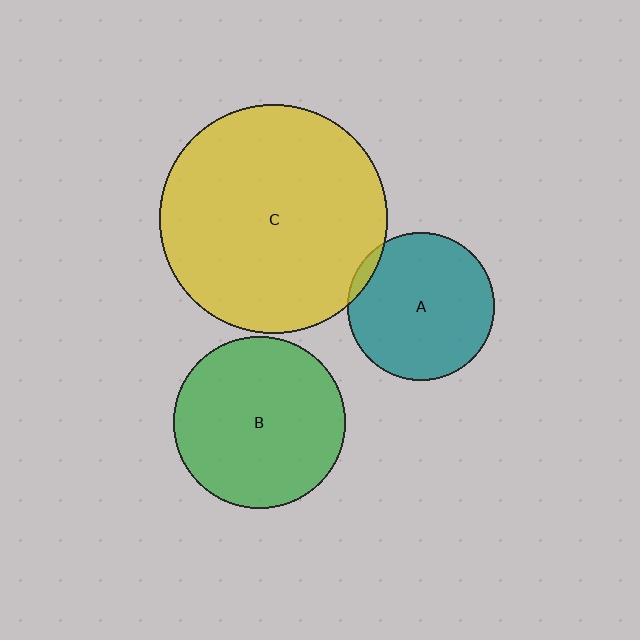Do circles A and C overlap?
Yes.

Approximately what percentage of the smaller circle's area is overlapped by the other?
Approximately 5%.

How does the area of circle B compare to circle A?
Approximately 1.4 times.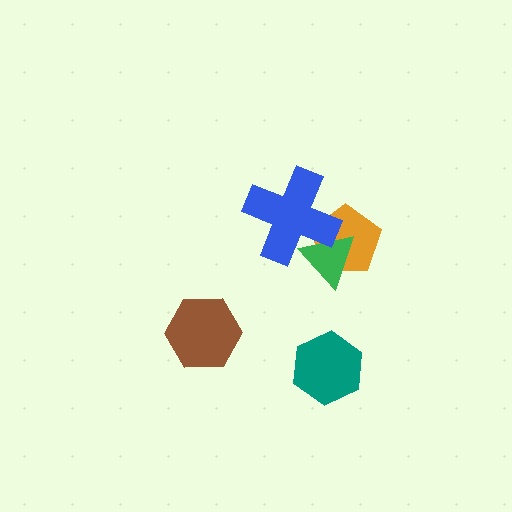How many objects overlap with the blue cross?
2 objects overlap with the blue cross.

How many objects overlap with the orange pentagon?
2 objects overlap with the orange pentagon.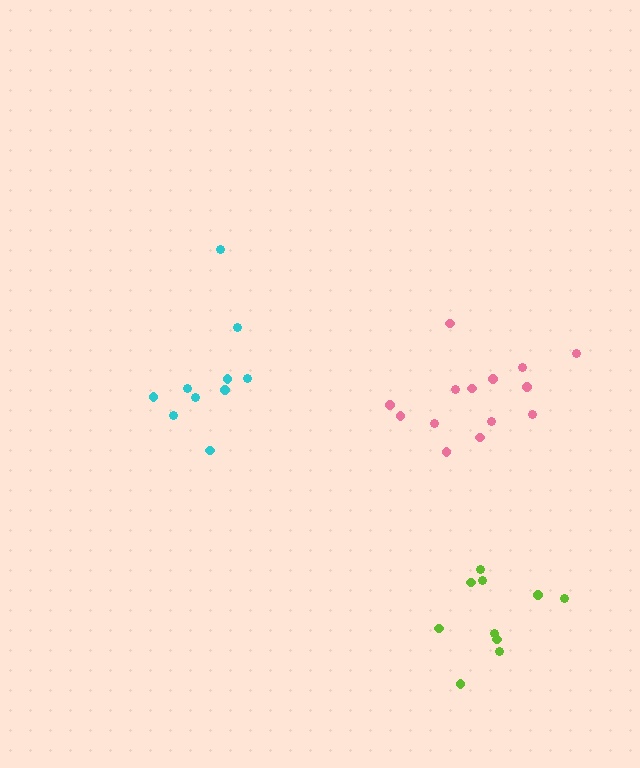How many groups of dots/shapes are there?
There are 3 groups.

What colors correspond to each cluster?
The clusters are colored: pink, cyan, lime.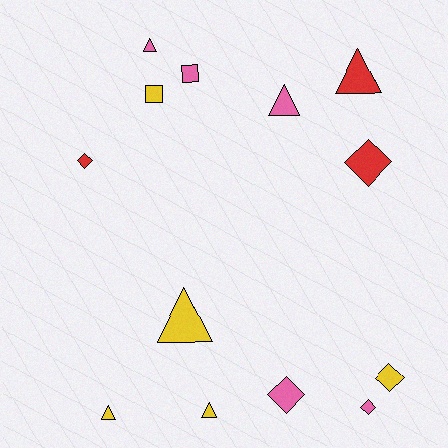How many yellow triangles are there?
There are 3 yellow triangles.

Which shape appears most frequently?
Triangle, with 6 objects.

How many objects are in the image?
There are 13 objects.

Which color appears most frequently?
Yellow, with 5 objects.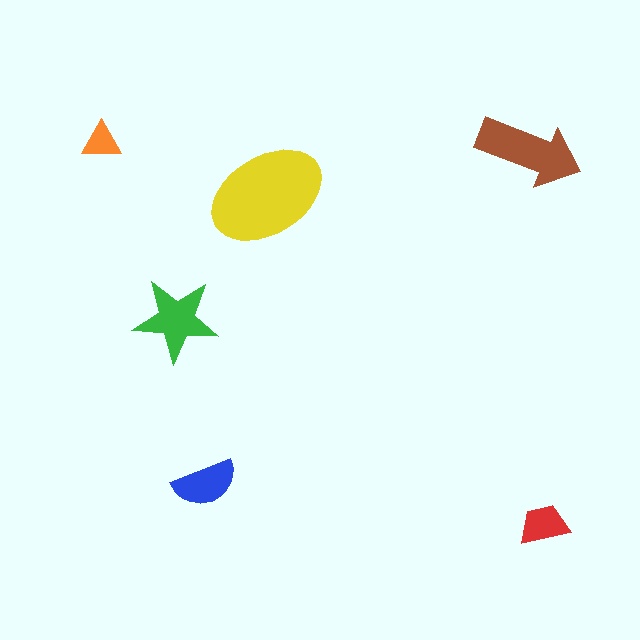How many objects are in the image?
There are 6 objects in the image.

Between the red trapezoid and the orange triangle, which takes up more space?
The red trapezoid.